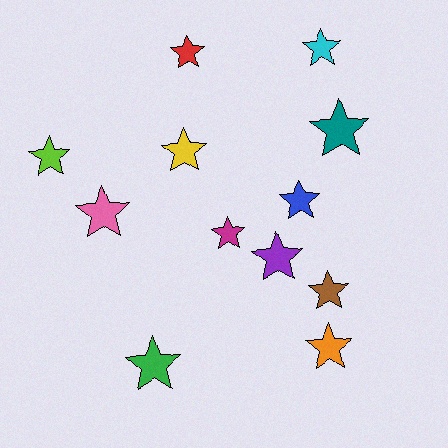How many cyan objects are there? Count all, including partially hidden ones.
There is 1 cyan object.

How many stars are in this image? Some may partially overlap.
There are 12 stars.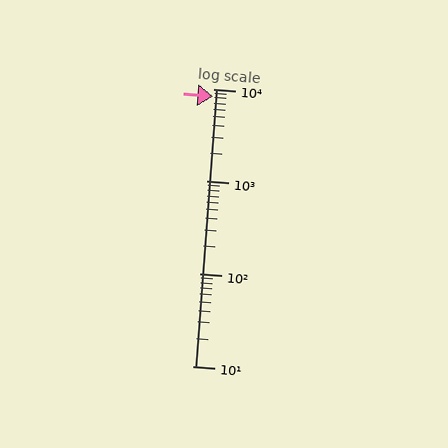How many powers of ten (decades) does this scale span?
The scale spans 3 decades, from 10 to 10000.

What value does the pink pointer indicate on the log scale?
The pointer indicates approximately 8200.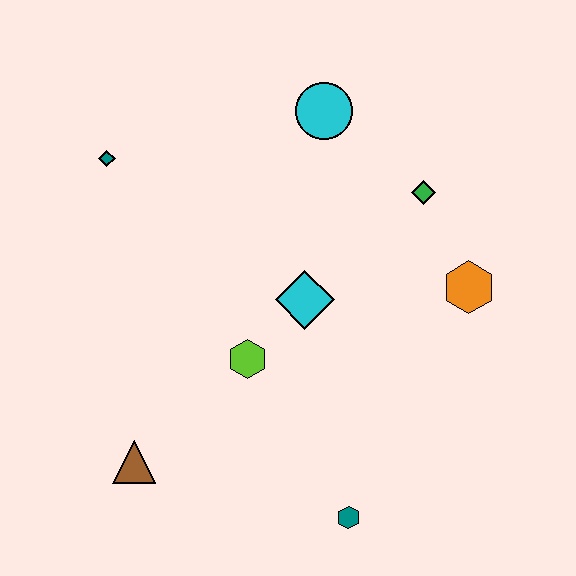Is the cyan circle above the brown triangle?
Yes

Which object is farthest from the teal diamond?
The teal hexagon is farthest from the teal diamond.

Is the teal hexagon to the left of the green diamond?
Yes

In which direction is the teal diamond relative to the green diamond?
The teal diamond is to the left of the green diamond.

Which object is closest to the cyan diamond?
The lime hexagon is closest to the cyan diamond.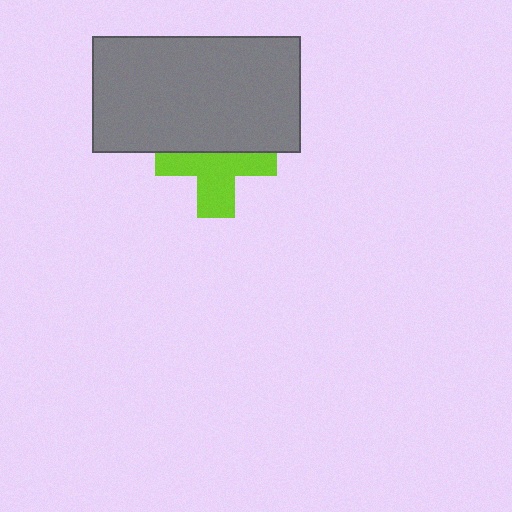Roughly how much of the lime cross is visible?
About half of it is visible (roughly 56%).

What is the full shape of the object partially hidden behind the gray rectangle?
The partially hidden object is a lime cross.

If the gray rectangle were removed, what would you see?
You would see the complete lime cross.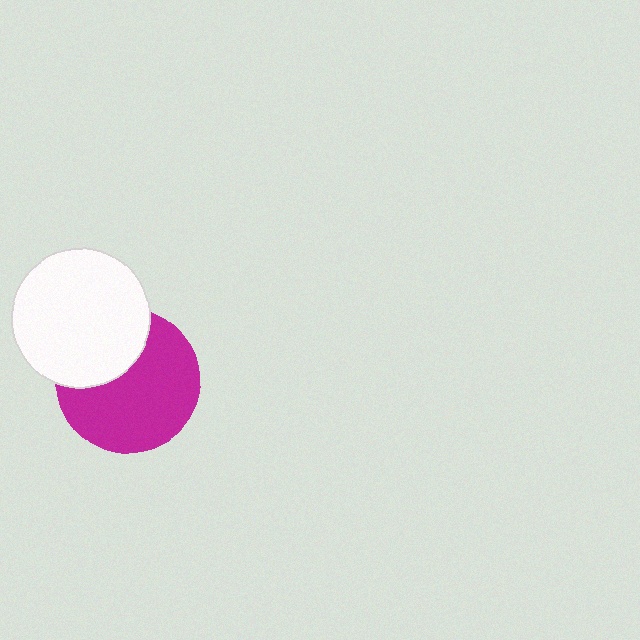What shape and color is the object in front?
The object in front is a white circle.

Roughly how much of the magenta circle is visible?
Most of it is visible (roughly 67%).